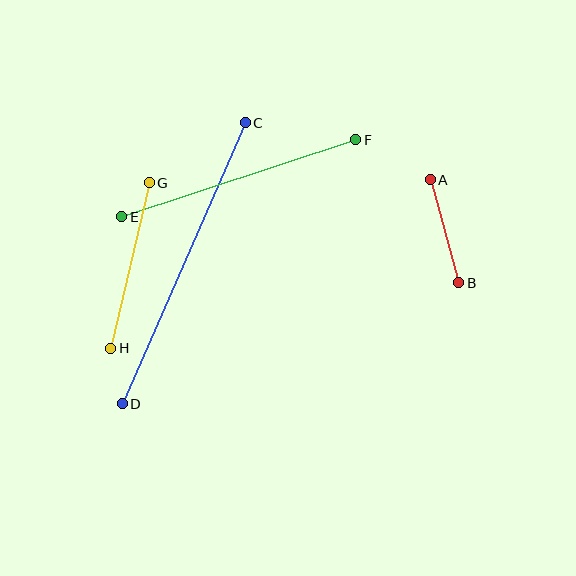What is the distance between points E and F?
The distance is approximately 246 pixels.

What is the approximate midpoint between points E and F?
The midpoint is at approximately (239, 178) pixels.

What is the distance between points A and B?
The distance is approximately 106 pixels.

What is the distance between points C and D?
The distance is approximately 307 pixels.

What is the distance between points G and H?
The distance is approximately 170 pixels.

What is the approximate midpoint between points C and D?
The midpoint is at approximately (184, 263) pixels.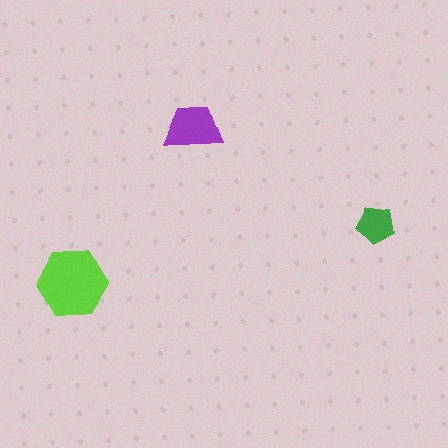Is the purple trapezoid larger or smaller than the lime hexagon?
Smaller.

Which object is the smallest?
The green pentagon.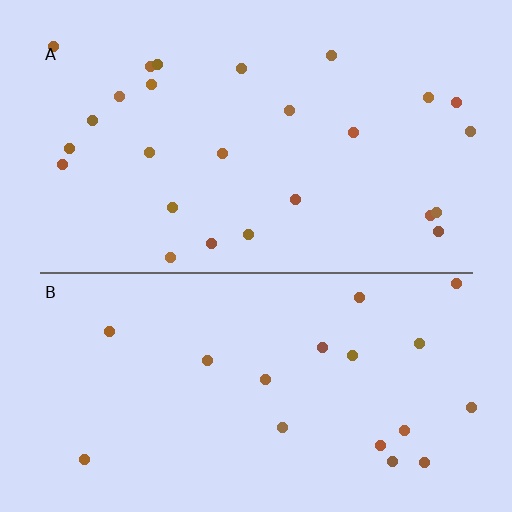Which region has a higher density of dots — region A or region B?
A (the top).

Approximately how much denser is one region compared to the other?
Approximately 1.4× — region A over region B.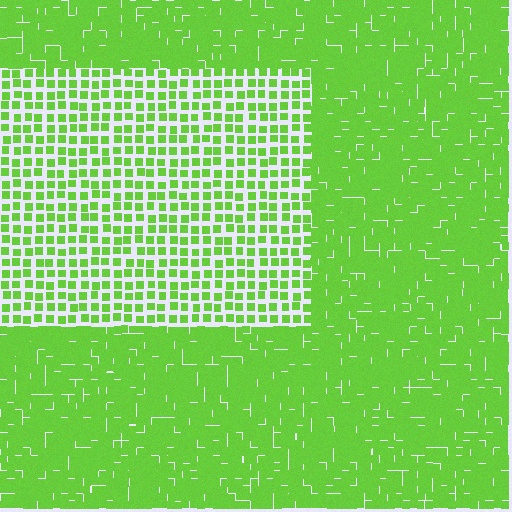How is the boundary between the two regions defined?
The boundary is defined by a change in element density (approximately 2.2x ratio). All elements are the same color, size, and shape.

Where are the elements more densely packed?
The elements are more densely packed outside the rectangle boundary.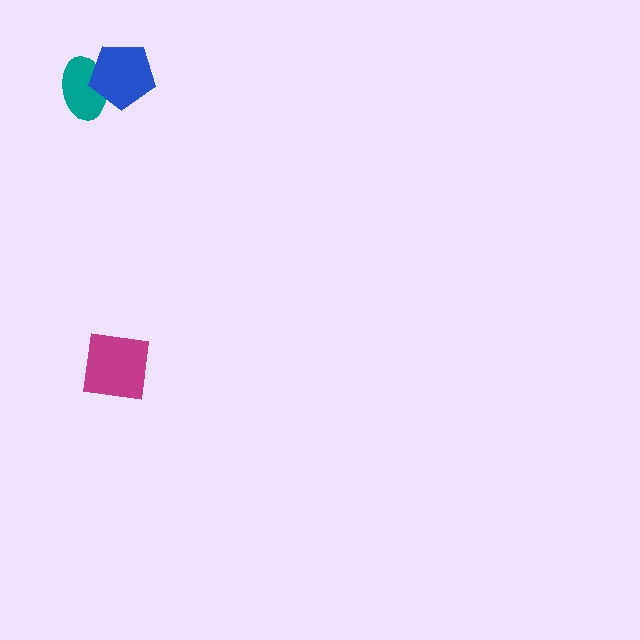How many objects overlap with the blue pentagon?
1 object overlaps with the blue pentagon.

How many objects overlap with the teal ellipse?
1 object overlaps with the teal ellipse.